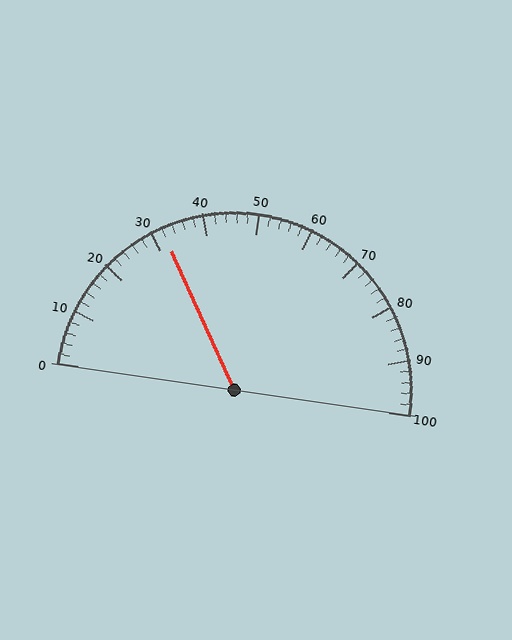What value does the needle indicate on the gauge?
The needle indicates approximately 32.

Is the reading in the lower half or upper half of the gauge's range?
The reading is in the lower half of the range (0 to 100).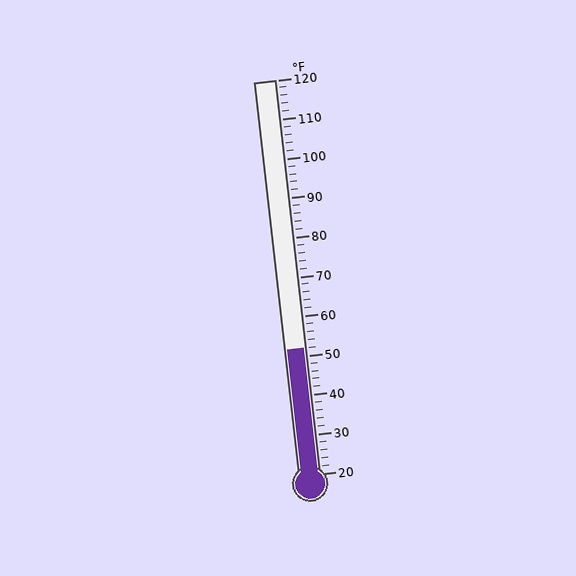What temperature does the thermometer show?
The thermometer shows approximately 52°F.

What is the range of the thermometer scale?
The thermometer scale ranges from 20°F to 120°F.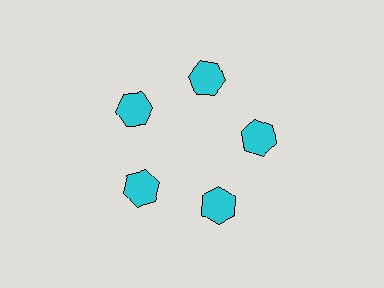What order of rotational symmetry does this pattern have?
This pattern has 5-fold rotational symmetry.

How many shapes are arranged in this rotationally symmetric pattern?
There are 5 shapes, arranged in 5 groups of 1.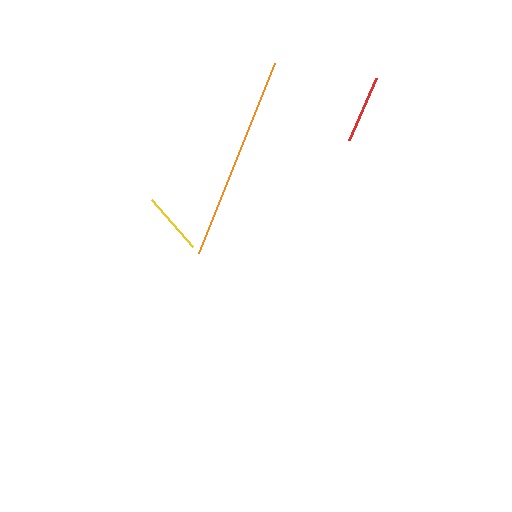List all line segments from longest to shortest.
From longest to shortest: orange, red, yellow.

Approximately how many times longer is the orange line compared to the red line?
The orange line is approximately 3.0 times the length of the red line.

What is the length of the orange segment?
The orange segment is approximately 204 pixels long.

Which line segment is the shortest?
The yellow line is the shortest at approximately 63 pixels.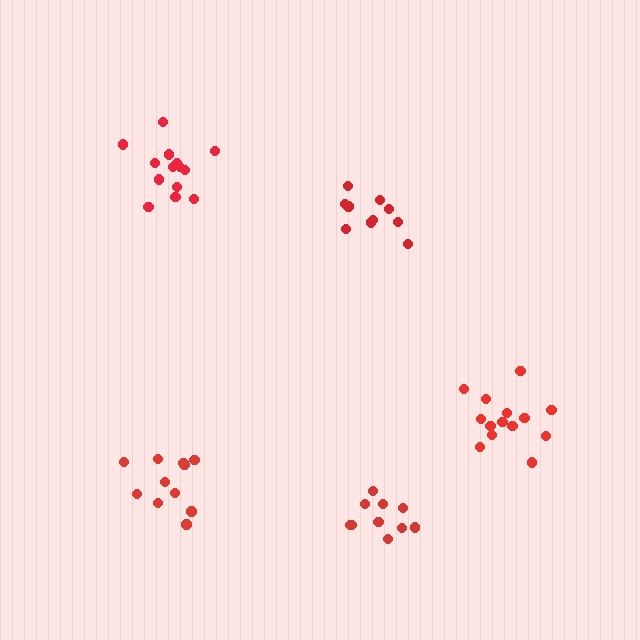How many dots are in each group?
Group 1: 10 dots, Group 2: 14 dots, Group 3: 10 dots, Group 4: 14 dots, Group 5: 11 dots (59 total).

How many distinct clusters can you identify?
There are 5 distinct clusters.